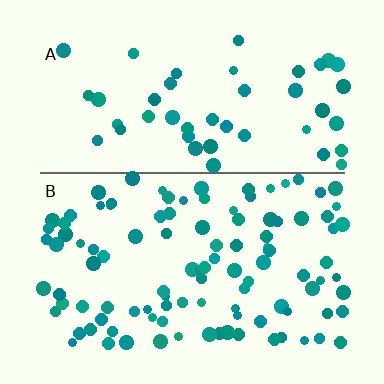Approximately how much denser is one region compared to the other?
Approximately 2.2× — region B over region A.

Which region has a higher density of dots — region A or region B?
B (the bottom).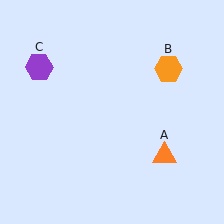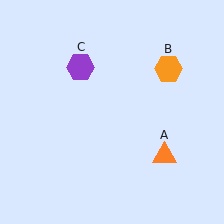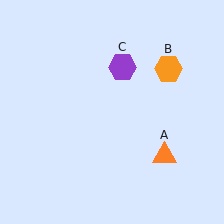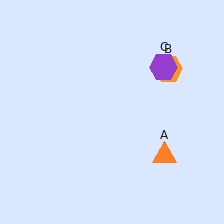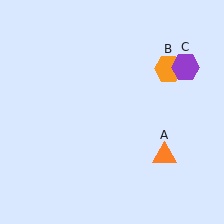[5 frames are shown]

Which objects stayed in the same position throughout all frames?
Orange triangle (object A) and orange hexagon (object B) remained stationary.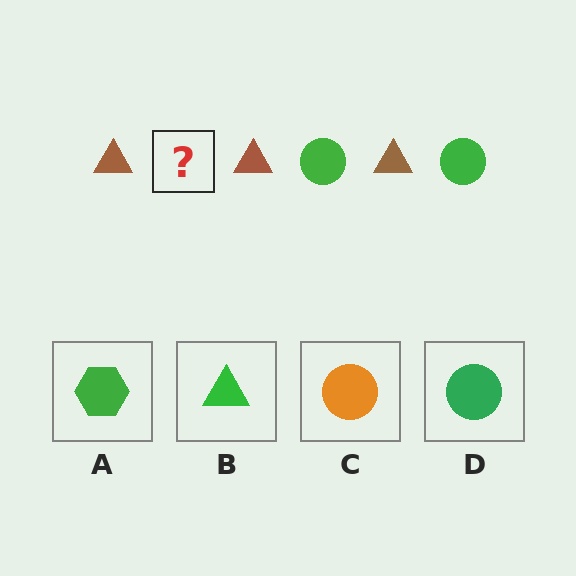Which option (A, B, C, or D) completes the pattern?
D.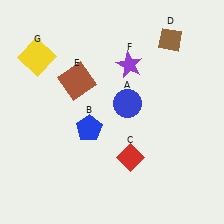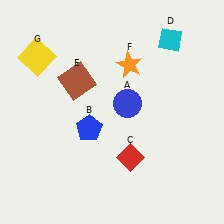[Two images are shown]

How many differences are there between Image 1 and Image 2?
There are 2 differences between the two images.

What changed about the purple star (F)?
In Image 1, F is purple. In Image 2, it changed to orange.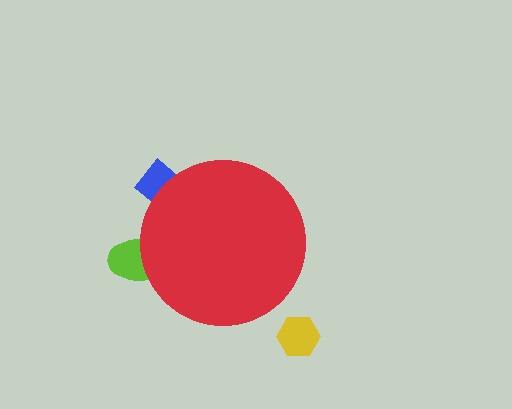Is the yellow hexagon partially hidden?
No, the yellow hexagon is fully visible.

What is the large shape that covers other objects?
A red circle.